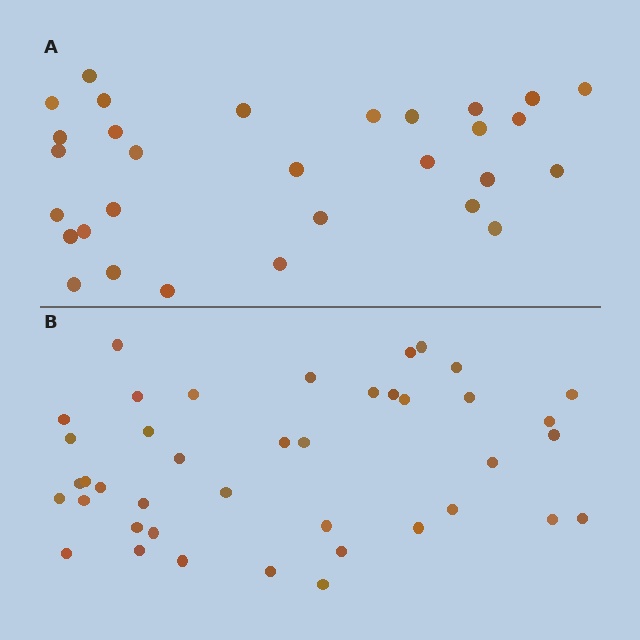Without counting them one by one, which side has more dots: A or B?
Region B (the bottom region) has more dots.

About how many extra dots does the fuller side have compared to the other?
Region B has roughly 12 or so more dots than region A.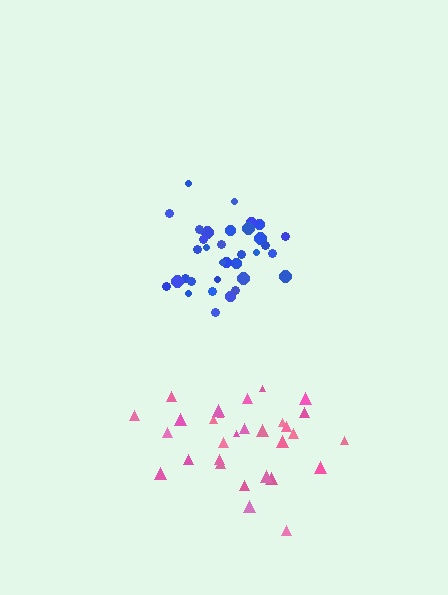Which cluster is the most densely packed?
Blue.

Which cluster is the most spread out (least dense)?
Pink.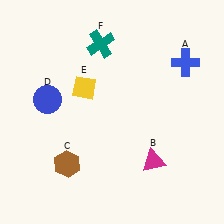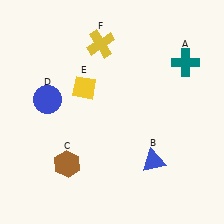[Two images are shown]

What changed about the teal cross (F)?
In Image 1, F is teal. In Image 2, it changed to yellow.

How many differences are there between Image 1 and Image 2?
There are 3 differences between the two images.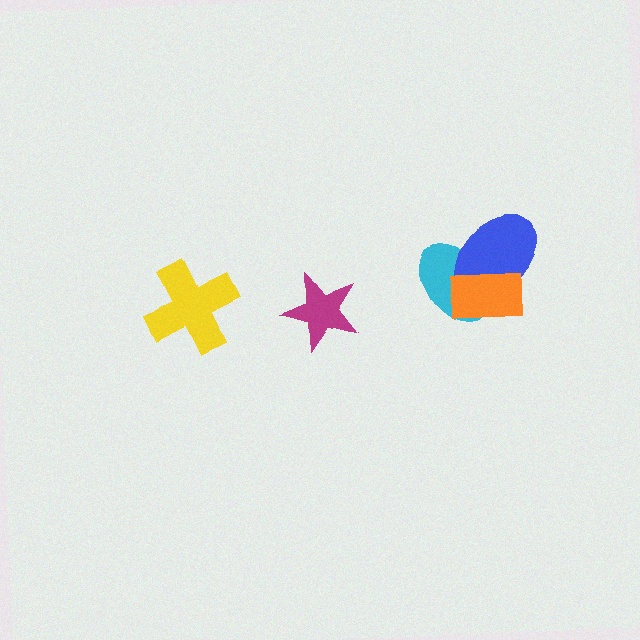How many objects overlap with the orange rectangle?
2 objects overlap with the orange rectangle.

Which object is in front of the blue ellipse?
The orange rectangle is in front of the blue ellipse.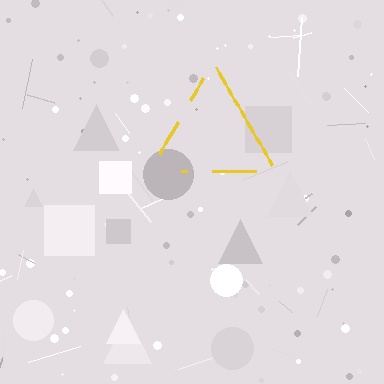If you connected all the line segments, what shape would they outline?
They would outline a triangle.